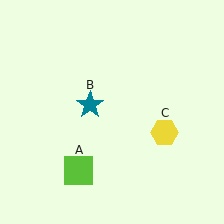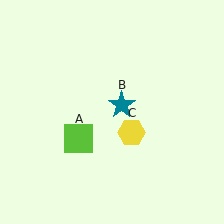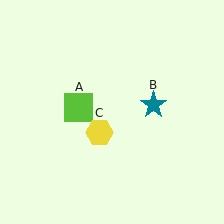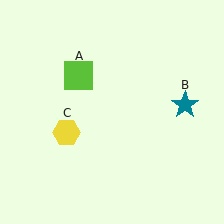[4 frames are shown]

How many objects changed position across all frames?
3 objects changed position: lime square (object A), teal star (object B), yellow hexagon (object C).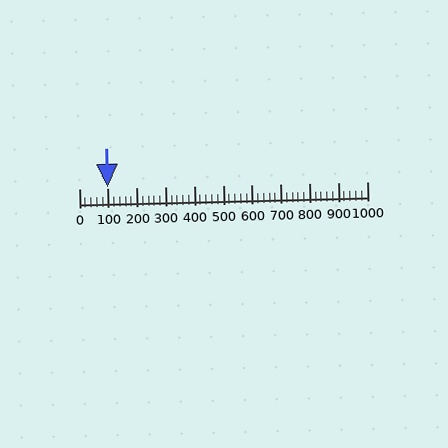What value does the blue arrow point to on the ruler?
The blue arrow points to approximately 97.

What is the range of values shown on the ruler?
The ruler shows values from 0 to 1000.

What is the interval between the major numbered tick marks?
The major tick marks are spaced 100 units apart.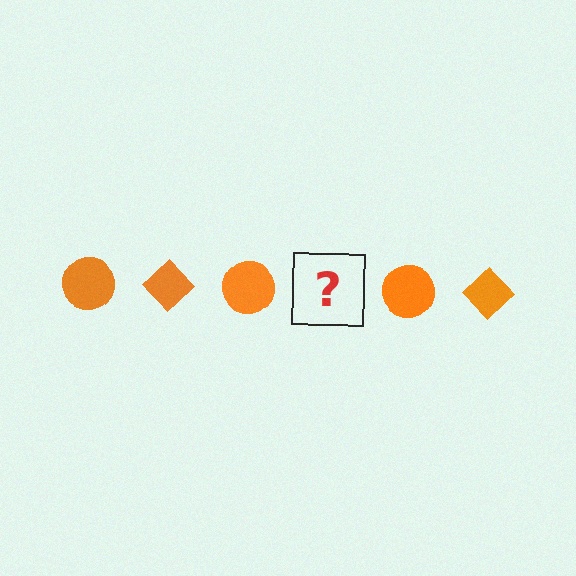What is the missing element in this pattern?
The missing element is an orange diamond.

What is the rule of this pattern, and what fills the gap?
The rule is that the pattern cycles through circle, diamond shapes in orange. The gap should be filled with an orange diamond.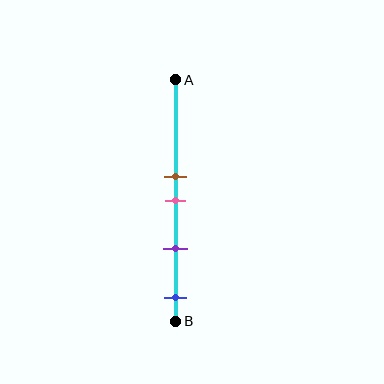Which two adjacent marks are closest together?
The brown and pink marks are the closest adjacent pair.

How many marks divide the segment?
There are 4 marks dividing the segment.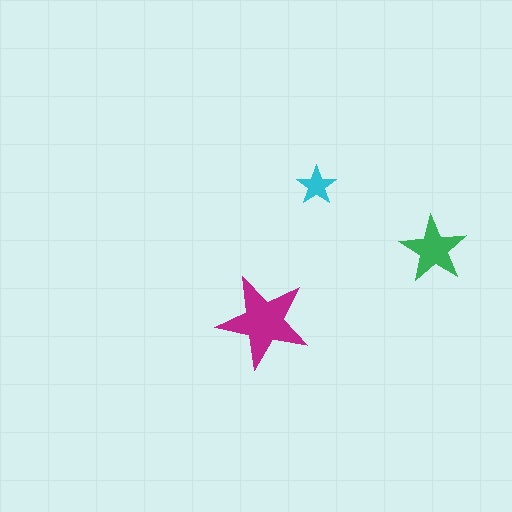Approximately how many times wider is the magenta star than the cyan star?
About 2.5 times wider.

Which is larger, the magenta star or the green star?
The magenta one.